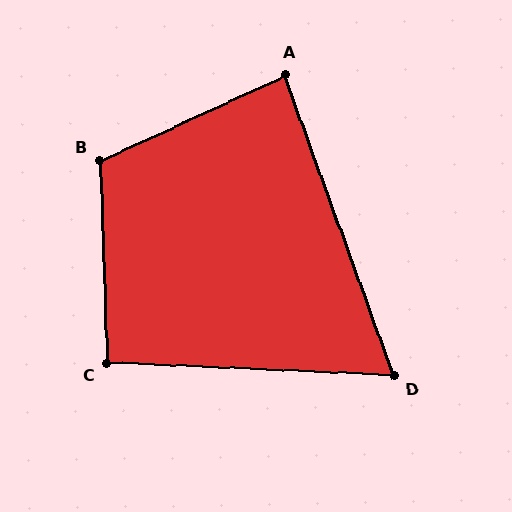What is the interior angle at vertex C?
Approximately 95 degrees (approximately right).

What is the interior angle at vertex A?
Approximately 85 degrees (approximately right).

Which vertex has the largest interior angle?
B, at approximately 113 degrees.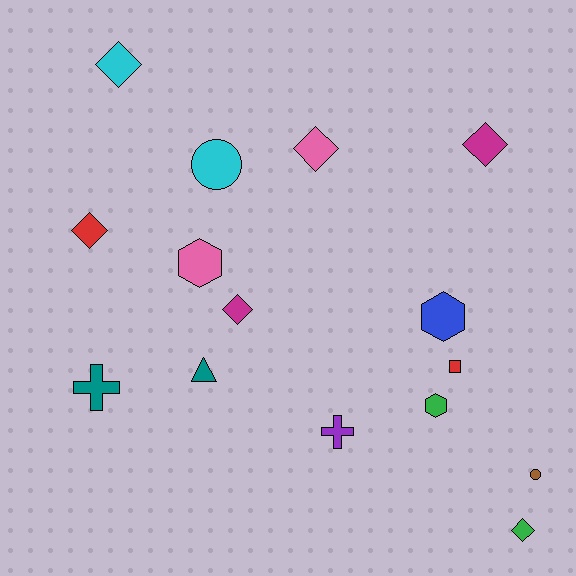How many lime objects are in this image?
There are no lime objects.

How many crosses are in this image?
There are 2 crosses.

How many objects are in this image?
There are 15 objects.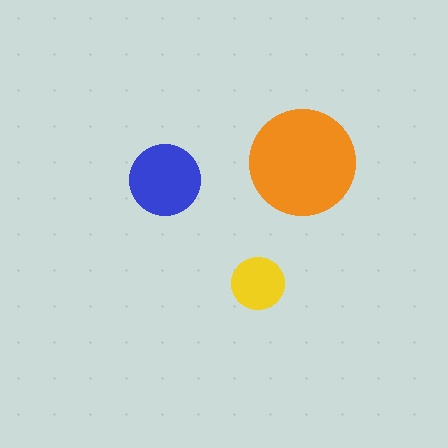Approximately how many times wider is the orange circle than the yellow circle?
About 2 times wider.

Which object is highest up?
The orange circle is topmost.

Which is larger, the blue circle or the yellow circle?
The blue one.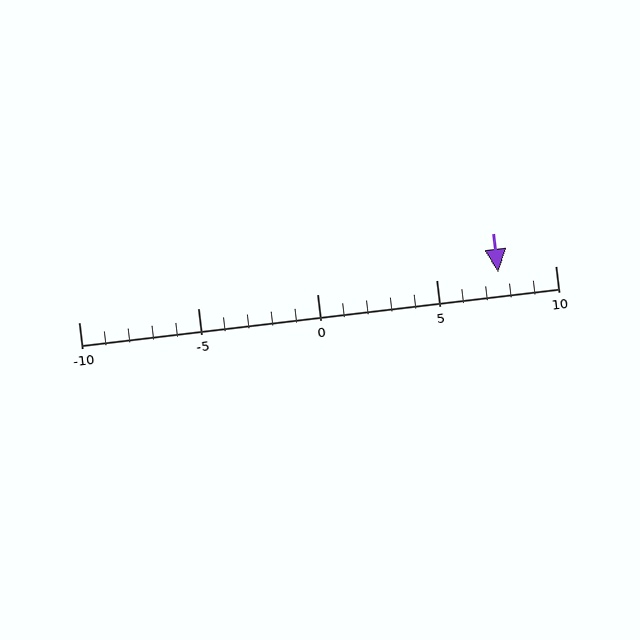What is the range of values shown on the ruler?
The ruler shows values from -10 to 10.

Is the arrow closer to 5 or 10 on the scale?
The arrow is closer to 10.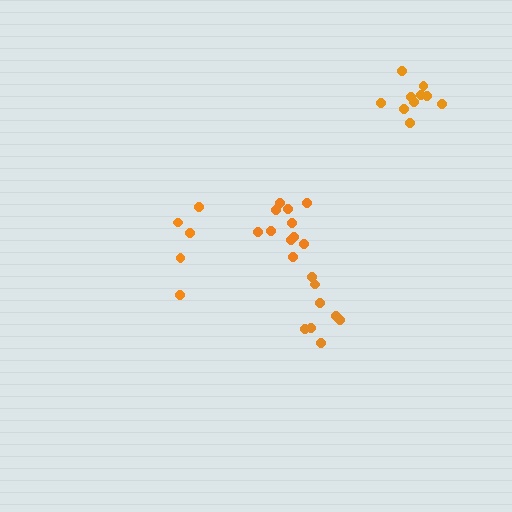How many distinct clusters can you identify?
There are 4 distinct clusters.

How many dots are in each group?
Group 1: 5 dots, Group 2: 8 dots, Group 3: 10 dots, Group 4: 11 dots (34 total).